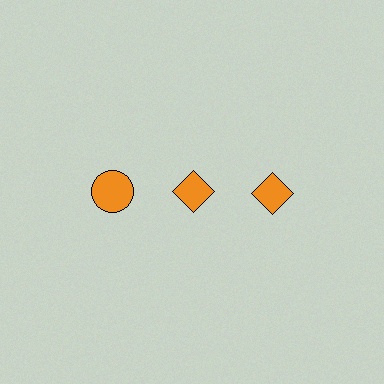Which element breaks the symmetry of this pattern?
The orange circle in the top row, leftmost column breaks the symmetry. All other shapes are orange diamonds.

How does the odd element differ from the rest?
It has a different shape: circle instead of diamond.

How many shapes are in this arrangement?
There are 3 shapes arranged in a grid pattern.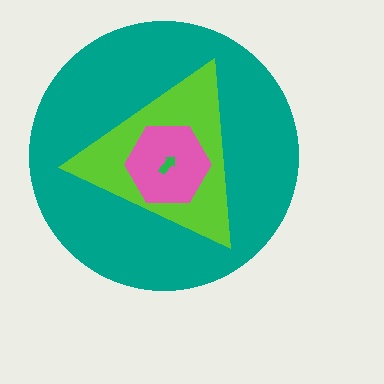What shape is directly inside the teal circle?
The lime triangle.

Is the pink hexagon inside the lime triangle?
Yes.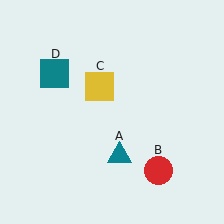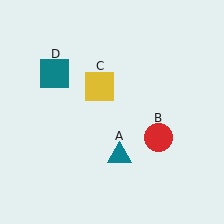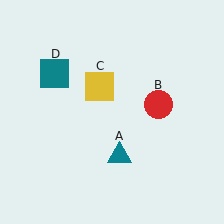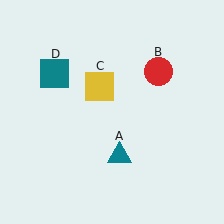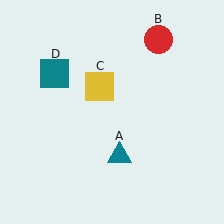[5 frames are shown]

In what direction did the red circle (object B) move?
The red circle (object B) moved up.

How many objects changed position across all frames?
1 object changed position: red circle (object B).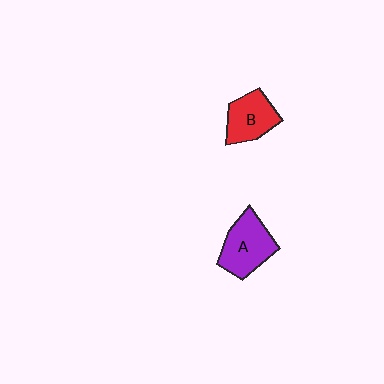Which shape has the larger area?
Shape A (purple).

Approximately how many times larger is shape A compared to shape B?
Approximately 1.2 times.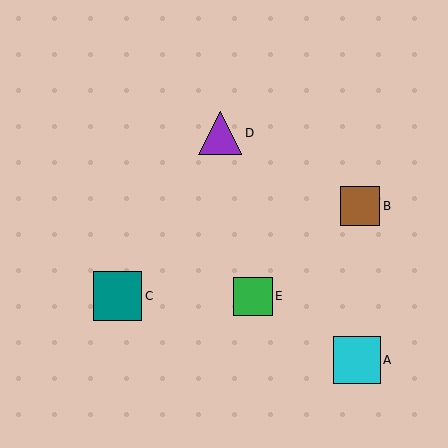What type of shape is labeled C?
Shape C is a teal square.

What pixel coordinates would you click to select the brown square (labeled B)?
Click at (360, 206) to select the brown square B.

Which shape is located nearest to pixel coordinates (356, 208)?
The brown square (labeled B) at (360, 206) is nearest to that location.